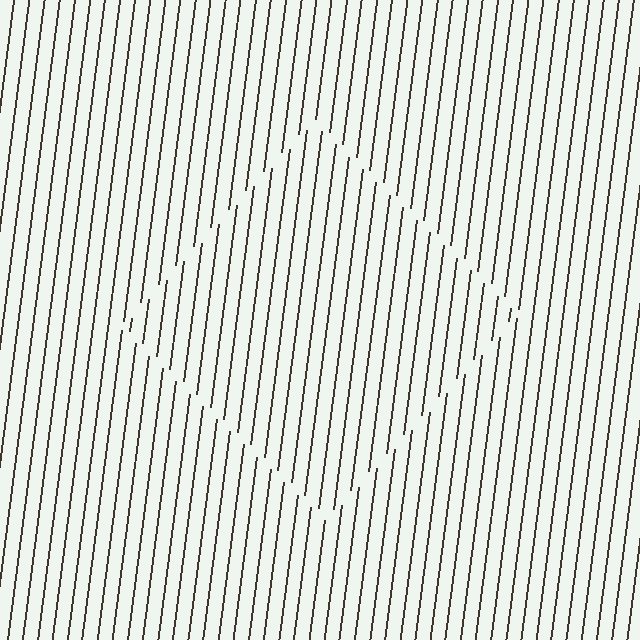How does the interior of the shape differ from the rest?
The interior of the shape contains the same grating, shifted by half a period — the contour is defined by the phase discontinuity where line-ends from the inner and outer gratings abut.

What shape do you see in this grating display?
An illusory square. The interior of the shape contains the same grating, shifted by half a period — the contour is defined by the phase discontinuity where line-ends from the inner and outer gratings abut.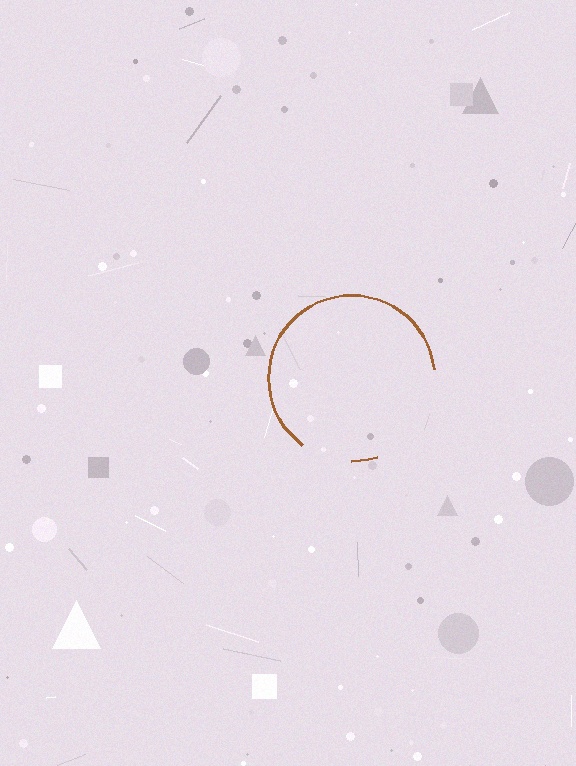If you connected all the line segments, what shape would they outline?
They would outline a circle.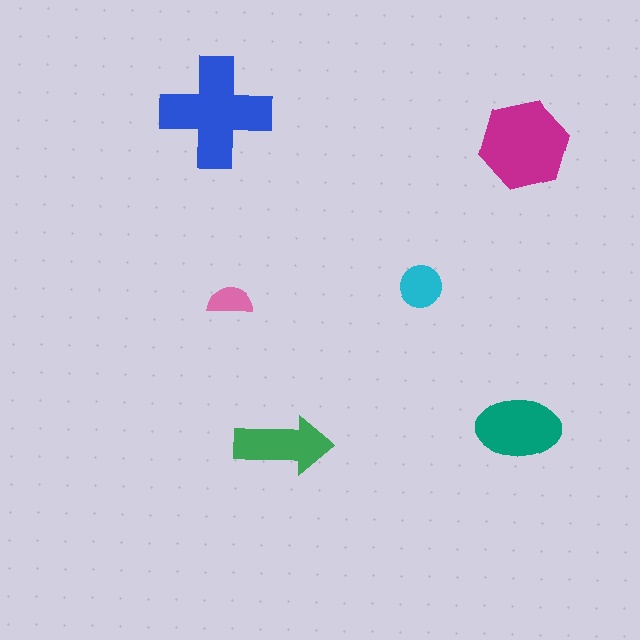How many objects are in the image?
There are 6 objects in the image.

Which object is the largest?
The blue cross.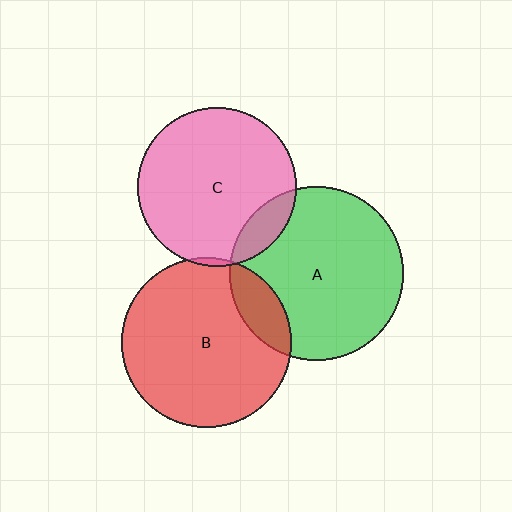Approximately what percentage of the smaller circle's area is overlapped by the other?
Approximately 15%.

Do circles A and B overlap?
Yes.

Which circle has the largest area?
Circle A (green).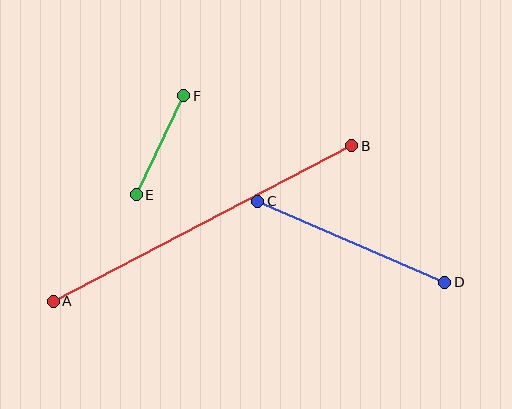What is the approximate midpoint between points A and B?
The midpoint is at approximately (202, 223) pixels.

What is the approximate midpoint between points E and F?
The midpoint is at approximately (160, 145) pixels.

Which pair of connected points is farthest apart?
Points A and B are farthest apart.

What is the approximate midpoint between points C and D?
The midpoint is at approximately (351, 242) pixels.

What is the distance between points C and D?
The distance is approximately 204 pixels.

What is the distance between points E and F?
The distance is approximately 110 pixels.